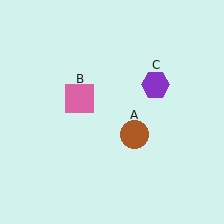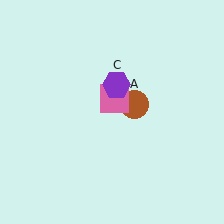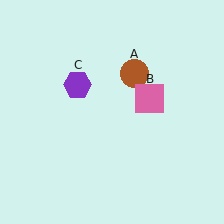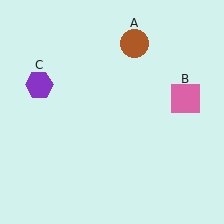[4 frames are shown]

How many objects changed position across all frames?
3 objects changed position: brown circle (object A), pink square (object B), purple hexagon (object C).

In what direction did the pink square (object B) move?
The pink square (object B) moved right.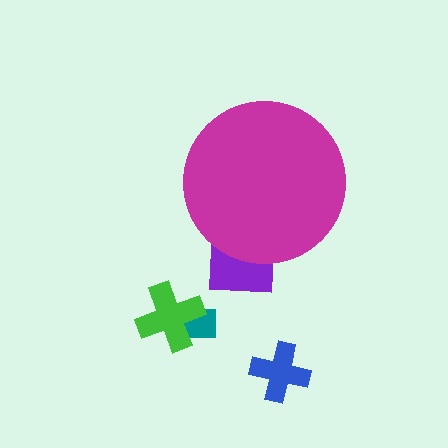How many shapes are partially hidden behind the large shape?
1 shape is partially hidden.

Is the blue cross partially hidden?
No, the blue cross is fully visible.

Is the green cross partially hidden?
No, the green cross is fully visible.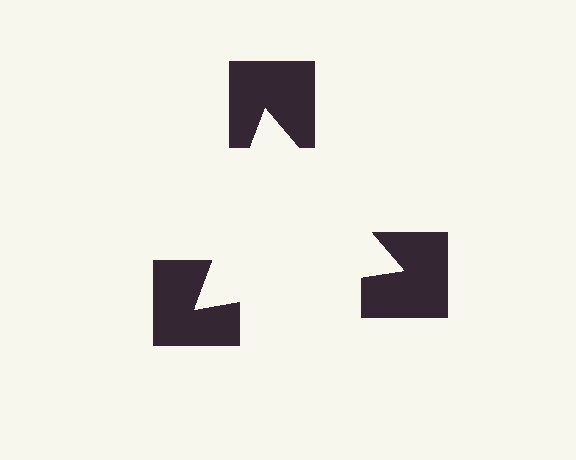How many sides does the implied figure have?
3 sides.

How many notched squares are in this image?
There are 3 — one at each vertex of the illusory triangle.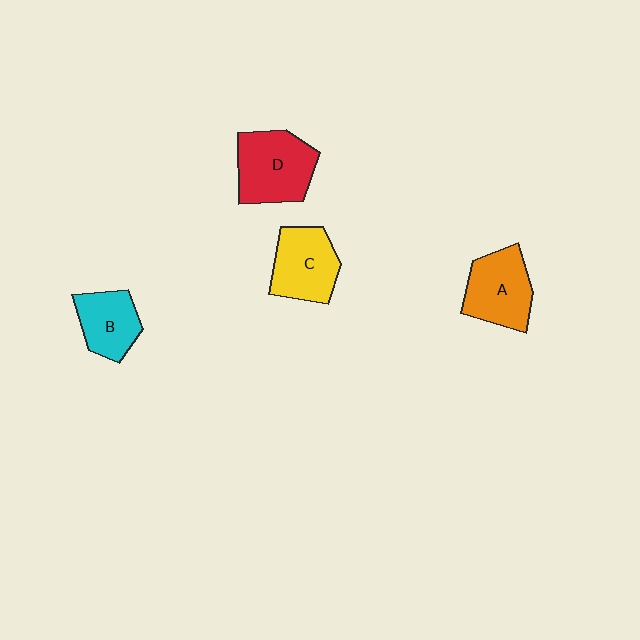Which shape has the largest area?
Shape D (red).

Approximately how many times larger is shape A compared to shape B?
Approximately 1.3 times.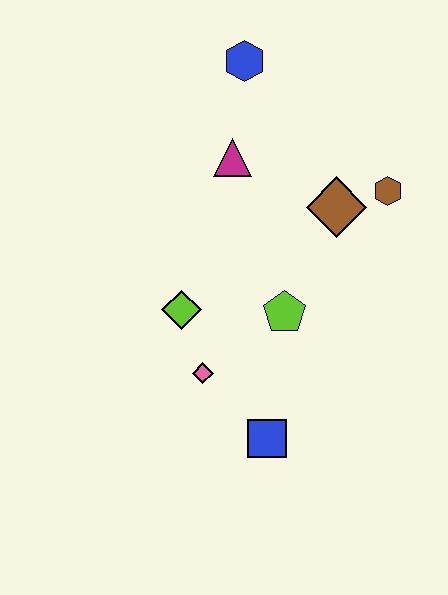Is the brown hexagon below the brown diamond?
No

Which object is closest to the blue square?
The pink diamond is closest to the blue square.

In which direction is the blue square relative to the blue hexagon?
The blue square is below the blue hexagon.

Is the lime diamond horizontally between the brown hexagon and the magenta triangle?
No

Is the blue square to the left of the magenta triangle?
No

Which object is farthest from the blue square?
The blue hexagon is farthest from the blue square.